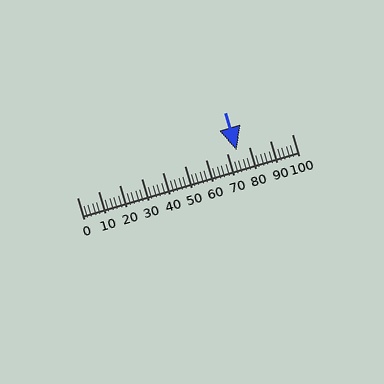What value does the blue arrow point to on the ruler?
The blue arrow points to approximately 74.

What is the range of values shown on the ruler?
The ruler shows values from 0 to 100.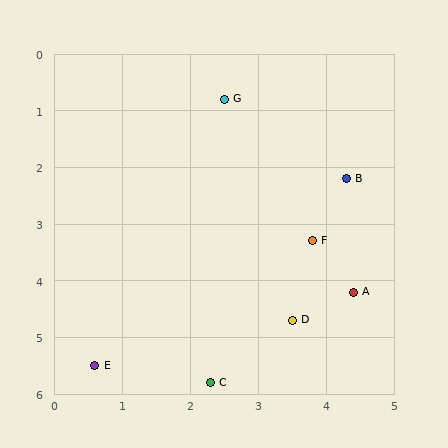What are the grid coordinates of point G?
Point G is at approximately (2.5, 0.8).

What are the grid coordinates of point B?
Point B is at approximately (4.3, 2.2).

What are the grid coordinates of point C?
Point C is at approximately (2.3, 5.8).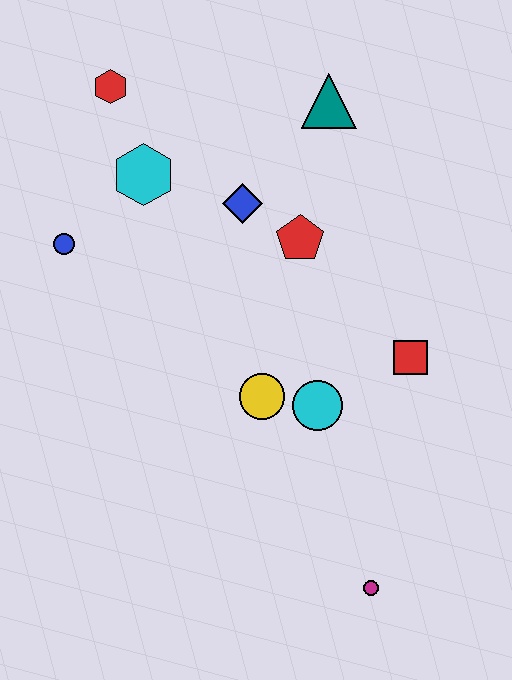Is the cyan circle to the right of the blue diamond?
Yes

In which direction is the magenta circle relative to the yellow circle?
The magenta circle is below the yellow circle.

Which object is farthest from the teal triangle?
The magenta circle is farthest from the teal triangle.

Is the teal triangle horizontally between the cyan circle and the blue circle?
No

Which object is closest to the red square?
The cyan circle is closest to the red square.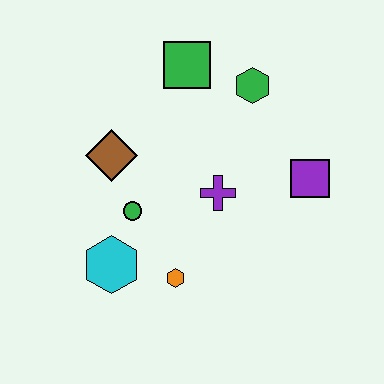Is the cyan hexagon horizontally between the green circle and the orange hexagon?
No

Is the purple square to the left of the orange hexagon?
No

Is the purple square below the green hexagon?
Yes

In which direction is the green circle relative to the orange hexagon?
The green circle is above the orange hexagon.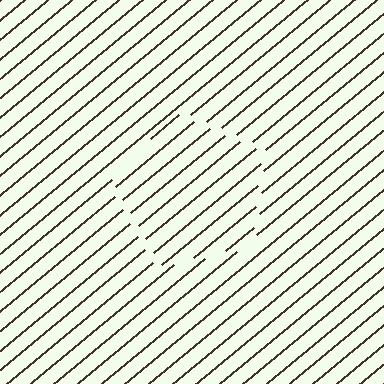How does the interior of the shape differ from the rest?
The interior of the shape contains the same grating, shifted by half a period — the contour is defined by the phase discontinuity where line-ends from the inner and outer gratings abut.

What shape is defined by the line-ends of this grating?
An illusory pentagon. The interior of the shape contains the same grating, shifted by half a period — the contour is defined by the phase discontinuity where line-ends from the inner and outer gratings abut.